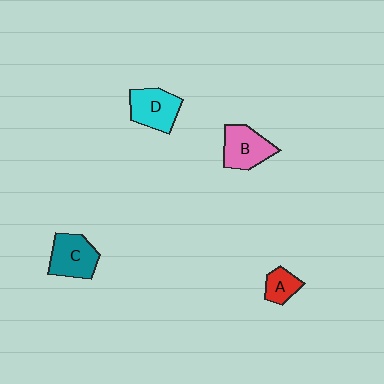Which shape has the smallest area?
Shape A (red).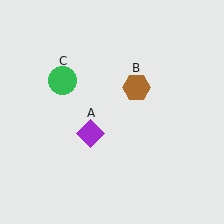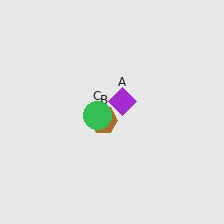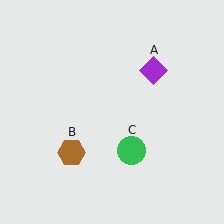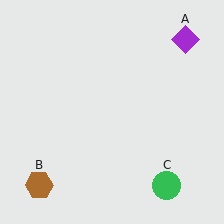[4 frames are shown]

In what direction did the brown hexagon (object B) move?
The brown hexagon (object B) moved down and to the left.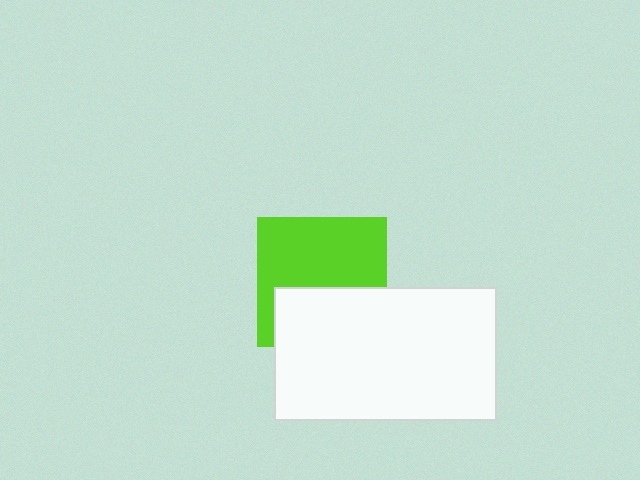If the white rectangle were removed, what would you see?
You would see the complete lime square.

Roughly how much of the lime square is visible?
About half of it is visible (roughly 60%).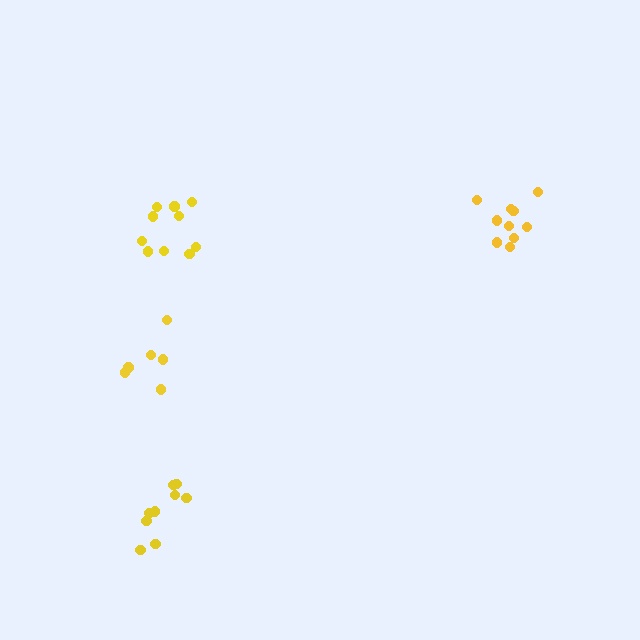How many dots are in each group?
Group 1: 6 dots, Group 2: 9 dots, Group 3: 10 dots, Group 4: 10 dots (35 total).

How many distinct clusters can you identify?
There are 4 distinct clusters.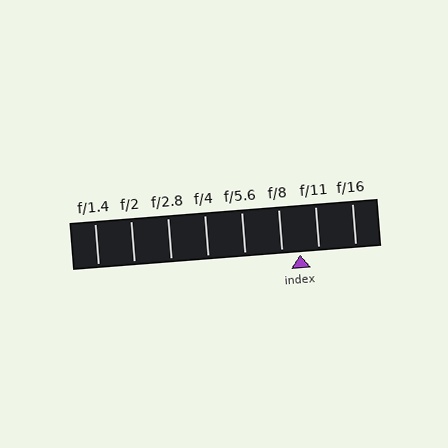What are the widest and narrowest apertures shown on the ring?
The widest aperture shown is f/1.4 and the narrowest is f/16.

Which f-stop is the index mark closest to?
The index mark is closest to f/8.